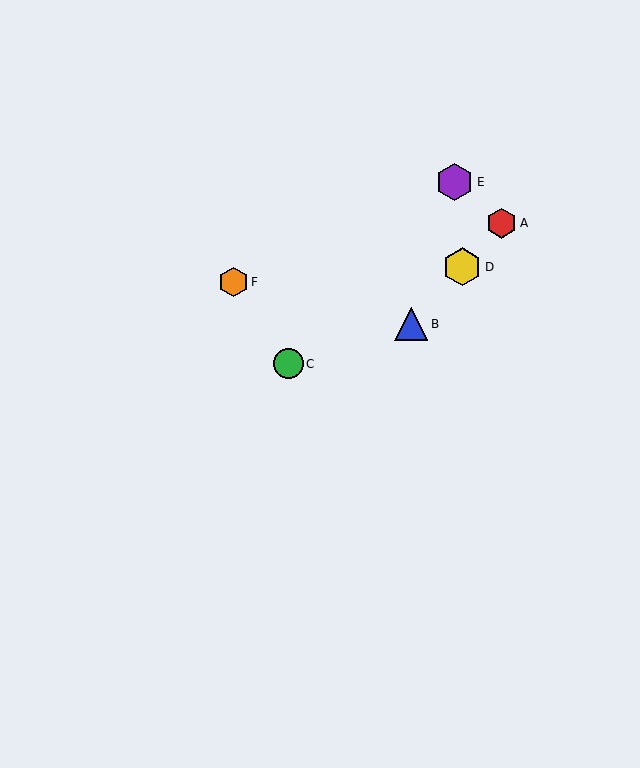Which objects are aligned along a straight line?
Objects A, B, D are aligned along a straight line.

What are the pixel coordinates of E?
Object E is at (455, 182).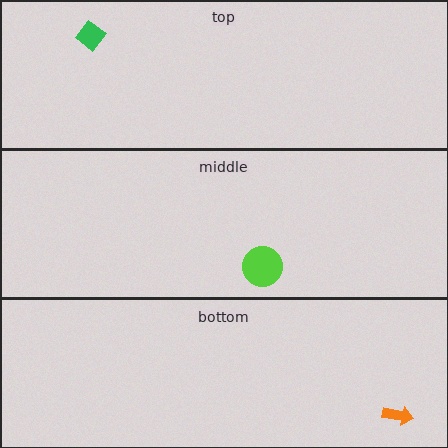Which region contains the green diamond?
The top region.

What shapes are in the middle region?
The lime circle.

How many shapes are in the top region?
1.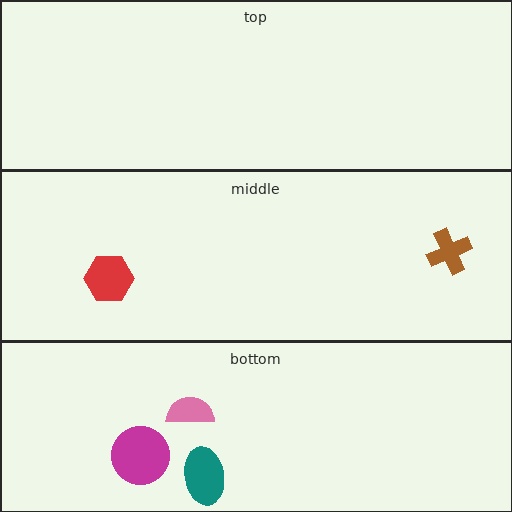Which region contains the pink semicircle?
The bottom region.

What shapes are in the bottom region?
The teal ellipse, the magenta circle, the pink semicircle.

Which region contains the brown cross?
The middle region.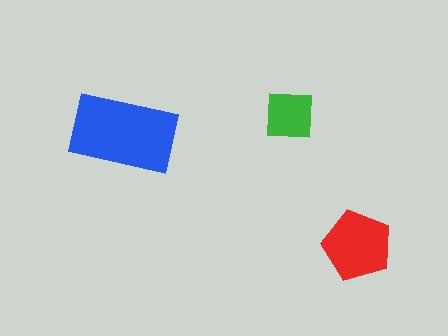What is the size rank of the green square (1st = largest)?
3rd.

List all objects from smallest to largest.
The green square, the red pentagon, the blue rectangle.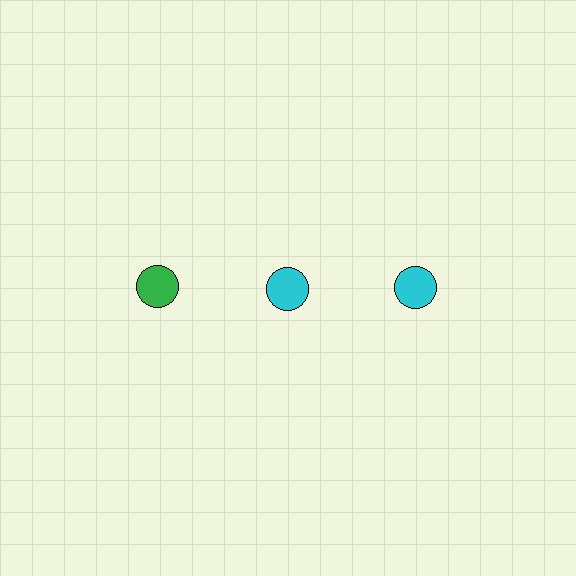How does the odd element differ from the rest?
It has a different color: green instead of cyan.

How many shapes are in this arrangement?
There are 3 shapes arranged in a grid pattern.